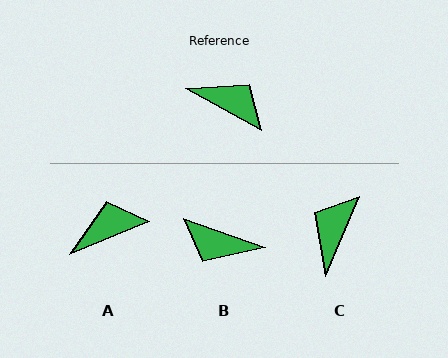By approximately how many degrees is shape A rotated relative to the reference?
Approximately 51 degrees counter-clockwise.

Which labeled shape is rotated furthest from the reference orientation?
B, about 171 degrees away.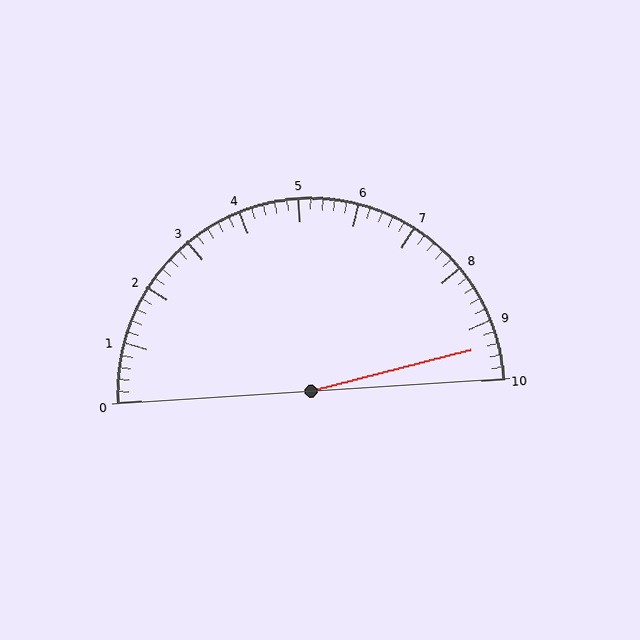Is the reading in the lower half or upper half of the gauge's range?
The reading is in the upper half of the range (0 to 10).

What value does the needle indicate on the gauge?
The needle indicates approximately 9.4.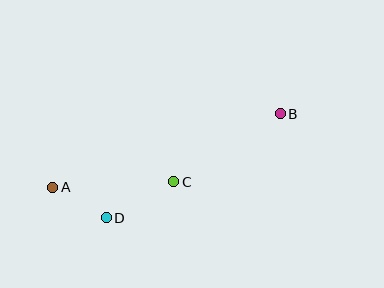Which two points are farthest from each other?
Points A and B are farthest from each other.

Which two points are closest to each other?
Points A and D are closest to each other.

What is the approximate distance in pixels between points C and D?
The distance between C and D is approximately 77 pixels.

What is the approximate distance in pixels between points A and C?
The distance between A and C is approximately 121 pixels.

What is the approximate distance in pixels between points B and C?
The distance between B and C is approximately 126 pixels.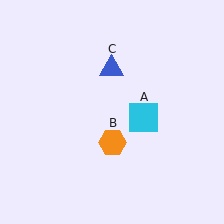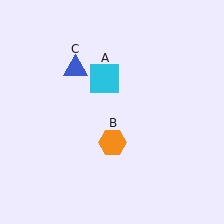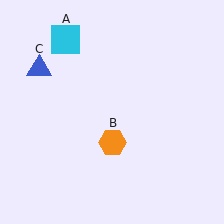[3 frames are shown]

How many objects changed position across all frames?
2 objects changed position: cyan square (object A), blue triangle (object C).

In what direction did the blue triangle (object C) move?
The blue triangle (object C) moved left.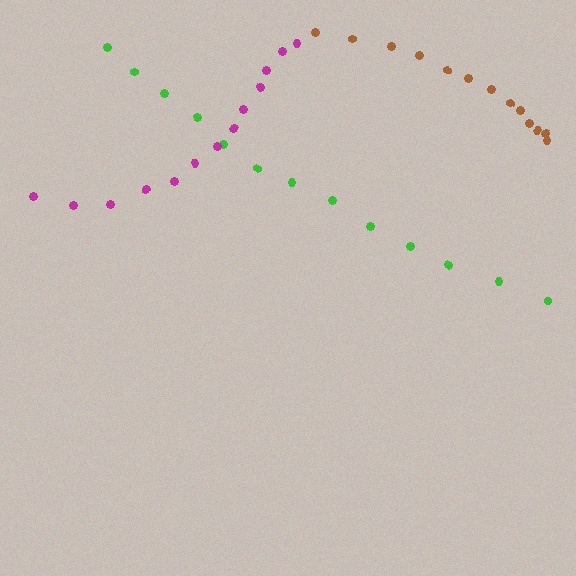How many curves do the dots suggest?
There are 3 distinct paths.